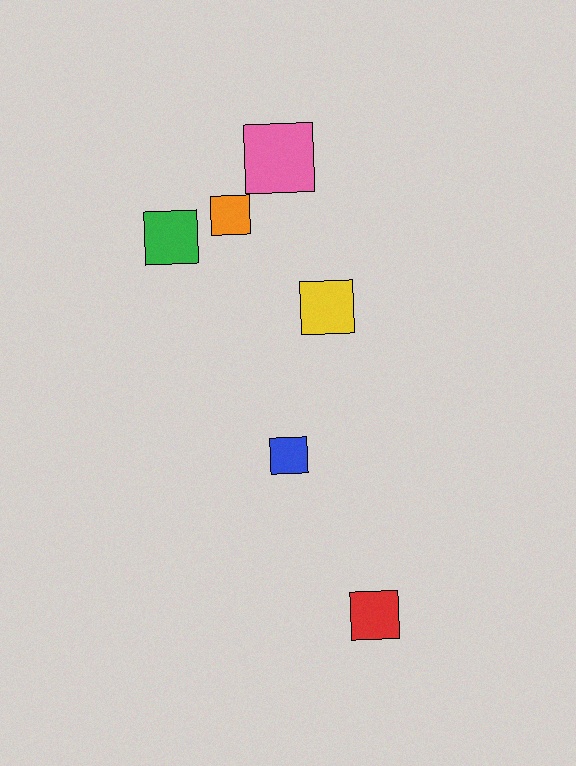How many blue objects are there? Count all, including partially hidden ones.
There is 1 blue object.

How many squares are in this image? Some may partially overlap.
There are 6 squares.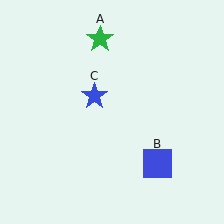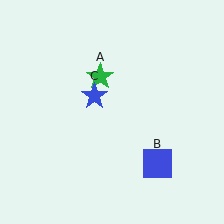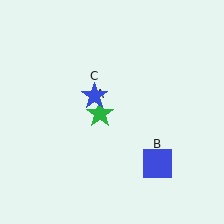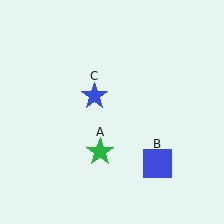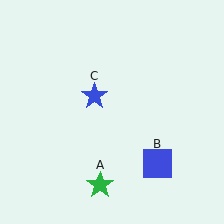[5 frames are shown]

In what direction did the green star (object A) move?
The green star (object A) moved down.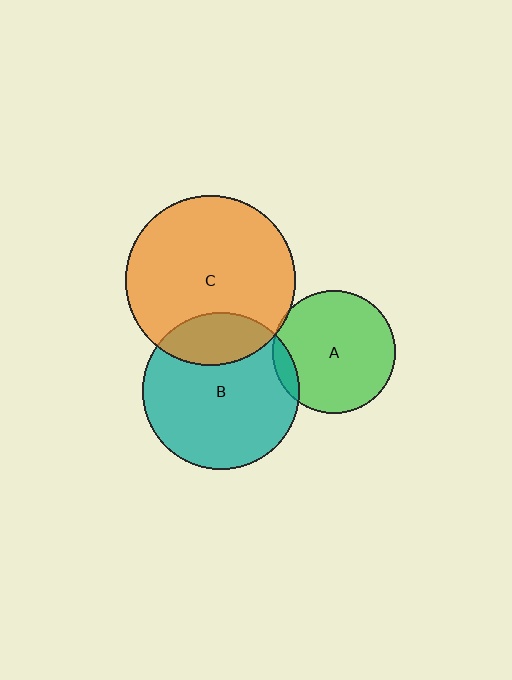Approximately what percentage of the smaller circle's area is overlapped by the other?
Approximately 5%.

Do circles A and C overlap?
Yes.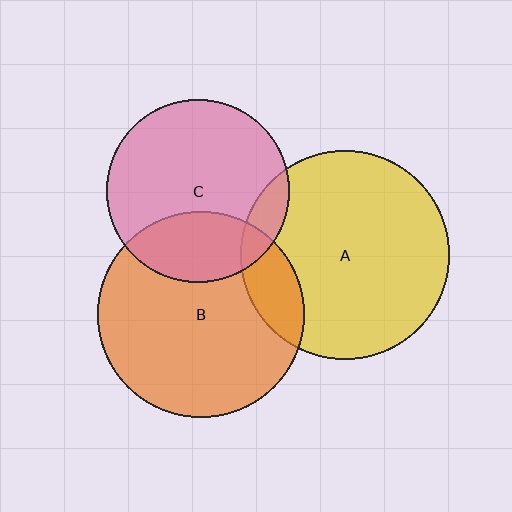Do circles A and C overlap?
Yes.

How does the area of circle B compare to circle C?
Approximately 1.3 times.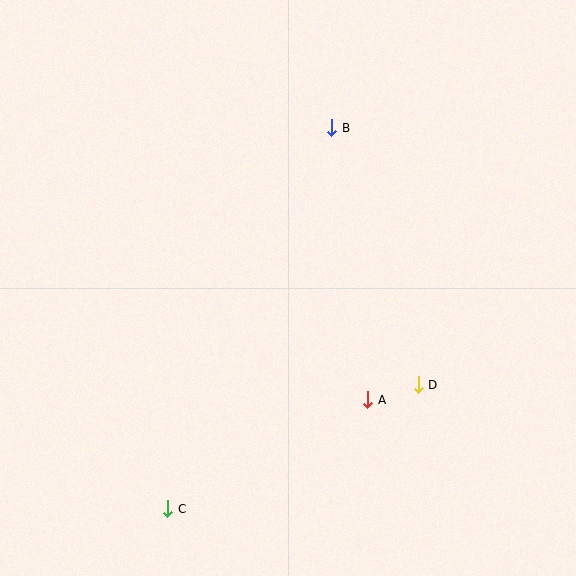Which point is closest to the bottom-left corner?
Point C is closest to the bottom-left corner.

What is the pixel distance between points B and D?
The distance between B and D is 271 pixels.